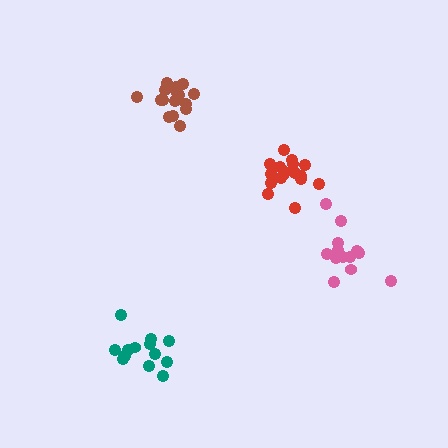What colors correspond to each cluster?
The clusters are colored: red, teal, brown, pink.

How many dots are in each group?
Group 1: 17 dots, Group 2: 13 dots, Group 3: 17 dots, Group 4: 14 dots (61 total).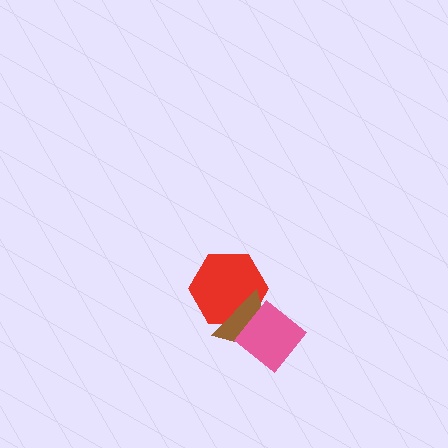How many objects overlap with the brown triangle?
2 objects overlap with the brown triangle.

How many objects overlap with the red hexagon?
2 objects overlap with the red hexagon.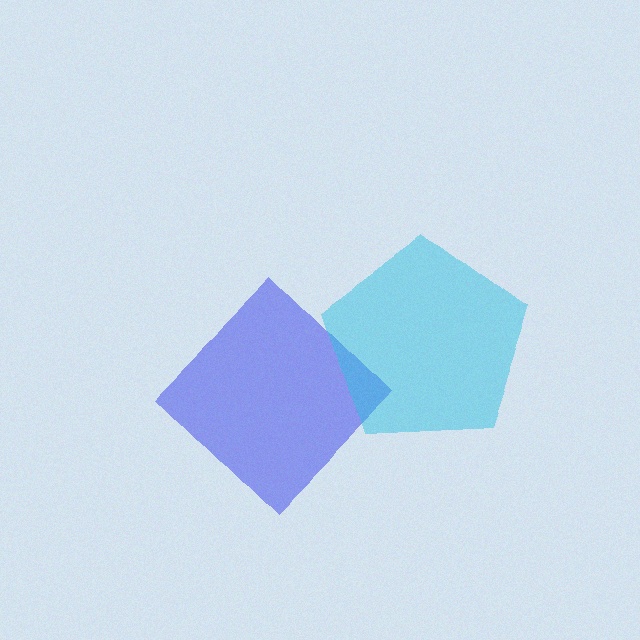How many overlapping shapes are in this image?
There are 2 overlapping shapes in the image.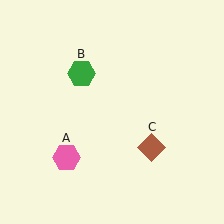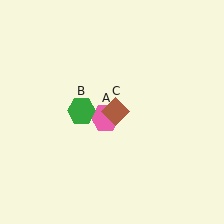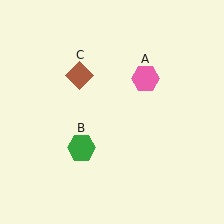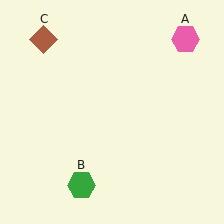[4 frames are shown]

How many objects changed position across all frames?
3 objects changed position: pink hexagon (object A), green hexagon (object B), brown diamond (object C).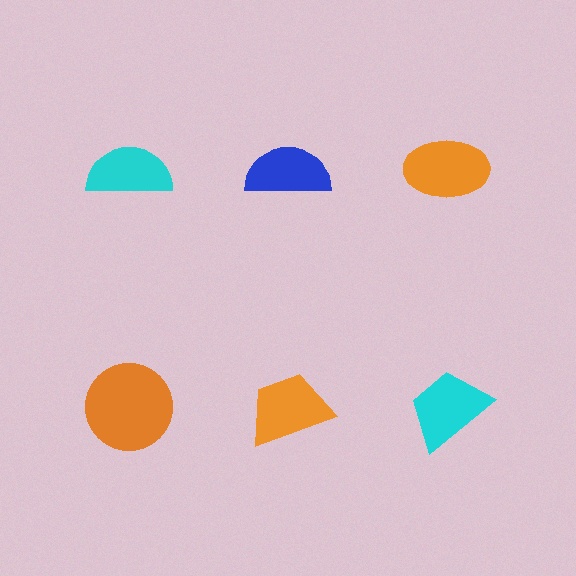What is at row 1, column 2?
A blue semicircle.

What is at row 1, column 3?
An orange ellipse.